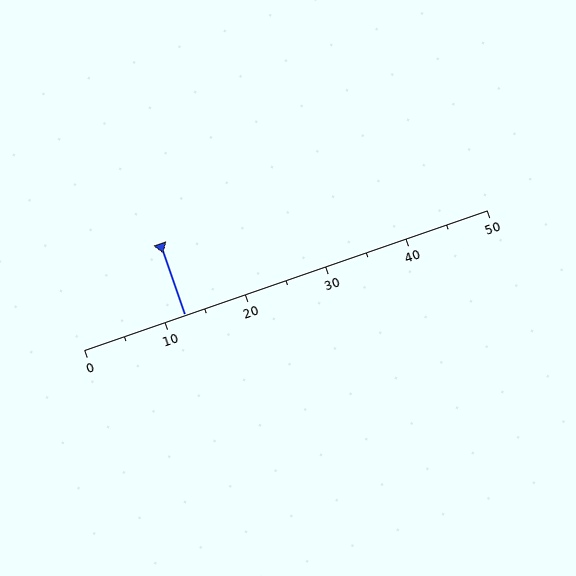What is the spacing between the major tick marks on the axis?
The major ticks are spaced 10 apart.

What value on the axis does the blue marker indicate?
The marker indicates approximately 12.5.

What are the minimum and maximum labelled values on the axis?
The axis runs from 0 to 50.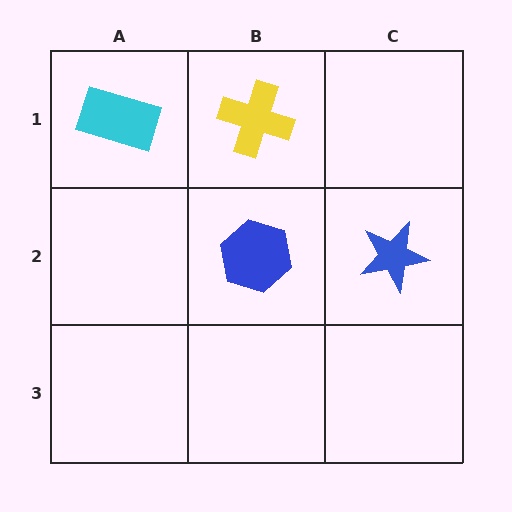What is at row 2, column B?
A blue hexagon.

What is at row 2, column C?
A blue star.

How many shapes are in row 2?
2 shapes.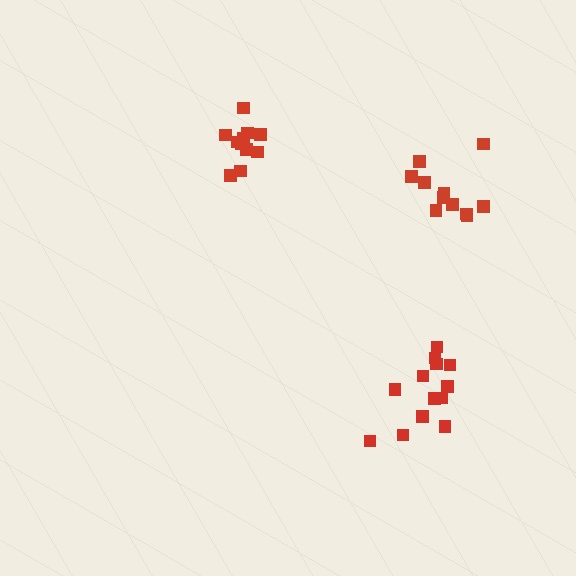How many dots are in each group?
Group 1: 13 dots, Group 2: 11 dots, Group 3: 11 dots (35 total).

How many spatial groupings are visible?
There are 3 spatial groupings.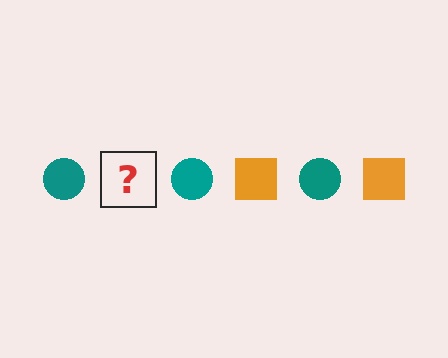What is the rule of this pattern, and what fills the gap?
The rule is that the pattern alternates between teal circle and orange square. The gap should be filled with an orange square.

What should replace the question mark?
The question mark should be replaced with an orange square.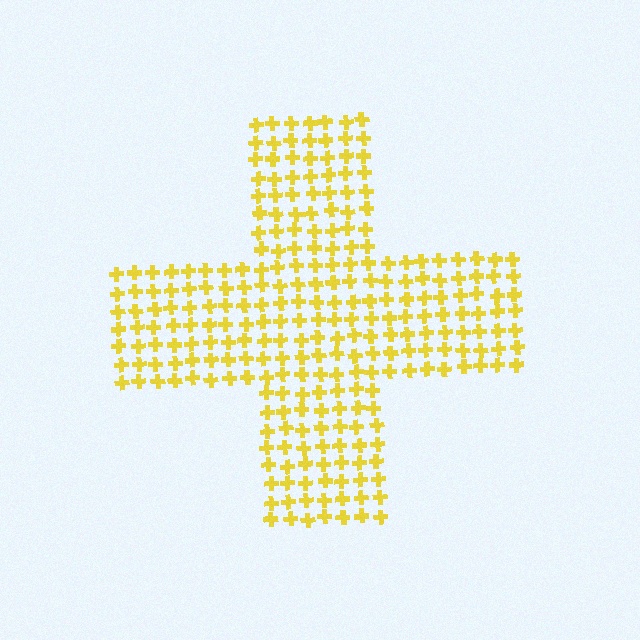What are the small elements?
The small elements are crosses.